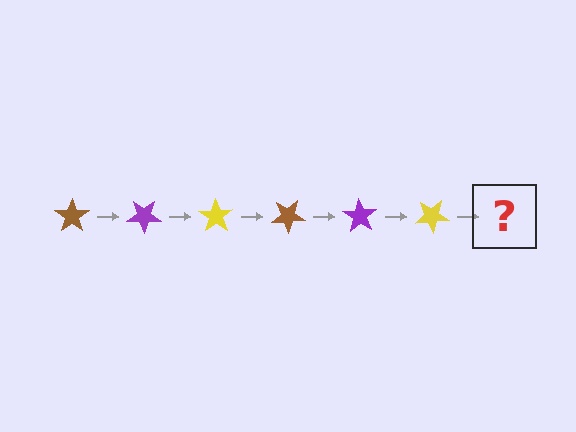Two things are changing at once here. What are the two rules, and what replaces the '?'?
The two rules are that it rotates 35 degrees each step and the color cycles through brown, purple, and yellow. The '?' should be a brown star, rotated 210 degrees from the start.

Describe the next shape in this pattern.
It should be a brown star, rotated 210 degrees from the start.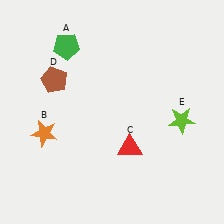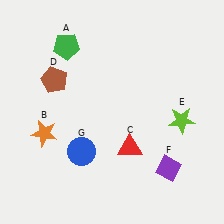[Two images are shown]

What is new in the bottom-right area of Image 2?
A purple diamond (F) was added in the bottom-right area of Image 2.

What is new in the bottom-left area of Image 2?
A blue circle (G) was added in the bottom-left area of Image 2.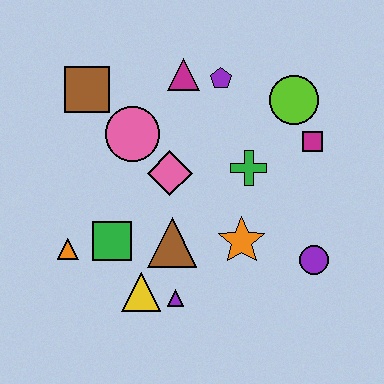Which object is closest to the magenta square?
The lime circle is closest to the magenta square.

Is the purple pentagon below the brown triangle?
No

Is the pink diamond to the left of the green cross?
Yes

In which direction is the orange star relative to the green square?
The orange star is to the right of the green square.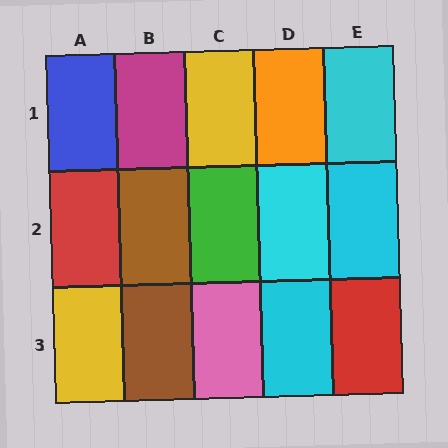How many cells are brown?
2 cells are brown.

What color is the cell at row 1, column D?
Orange.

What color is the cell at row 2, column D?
Cyan.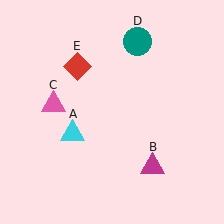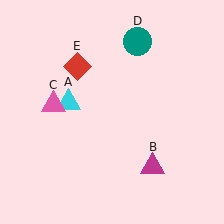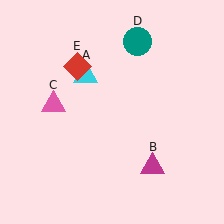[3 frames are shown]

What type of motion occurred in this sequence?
The cyan triangle (object A) rotated clockwise around the center of the scene.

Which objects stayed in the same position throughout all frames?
Magenta triangle (object B) and pink triangle (object C) and teal circle (object D) and red diamond (object E) remained stationary.